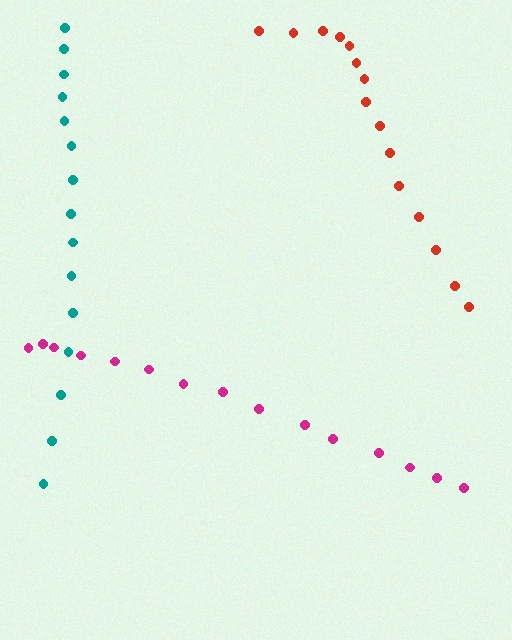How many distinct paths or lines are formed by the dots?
There are 3 distinct paths.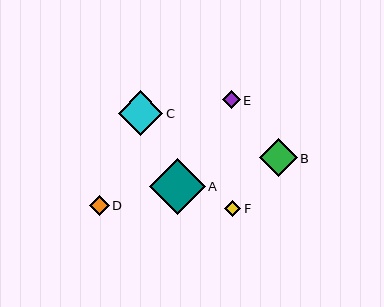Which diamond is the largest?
Diamond A is the largest with a size of approximately 56 pixels.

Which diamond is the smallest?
Diamond F is the smallest with a size of approximately 16 pixels.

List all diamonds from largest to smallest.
From largest to smallest: A, C, B, D, E, F.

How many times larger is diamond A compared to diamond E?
Diamond A is approximately 3.1 times the size of diamond E.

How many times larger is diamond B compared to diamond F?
Diamond B is approximately 2.3 times the size of diamond F.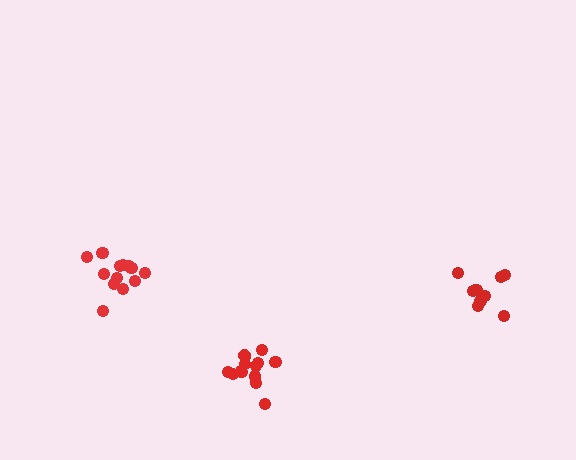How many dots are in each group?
Group 1: 10 dots, Group 2: 13 dots, Group 3: 14 dots (37 total).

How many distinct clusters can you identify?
There are 3 distinct clusters.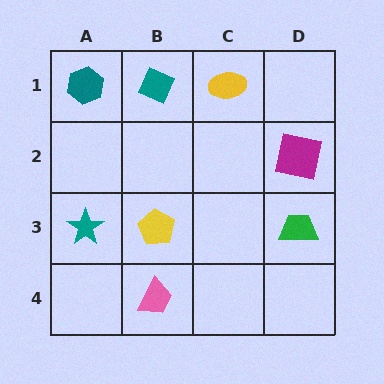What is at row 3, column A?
A teal star.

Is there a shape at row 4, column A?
No, that cell is empty.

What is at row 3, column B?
A yellow pentagon.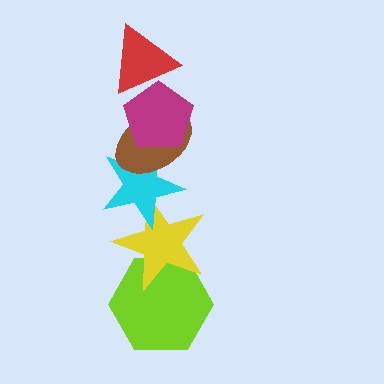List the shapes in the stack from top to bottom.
From top to bottom: the red triangle, the magenta pentagon, the brown ellipse, the cyan star, the yellow star, the lime hexagon.